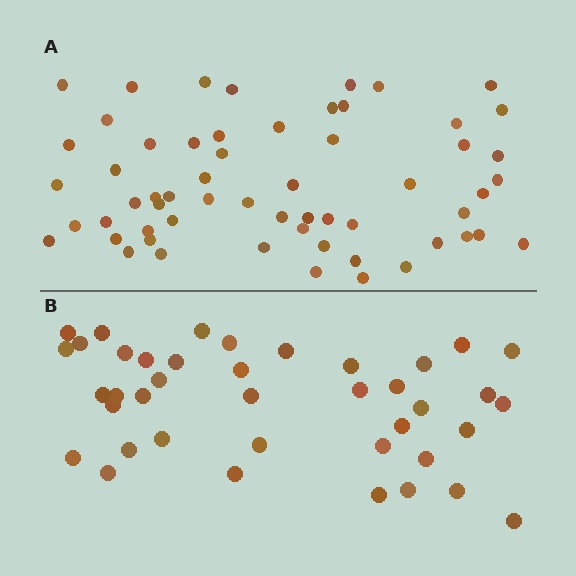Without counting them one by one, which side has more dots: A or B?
Region A (the top region) has more dots.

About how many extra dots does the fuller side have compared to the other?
Region A has approximately 20 more dots than region B.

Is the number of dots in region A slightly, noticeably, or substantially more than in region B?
Region A has substantially more. The ratio is roughly 1.5 to 1.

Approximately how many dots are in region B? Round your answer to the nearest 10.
About 40 dots.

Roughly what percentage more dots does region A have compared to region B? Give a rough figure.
About 50% more.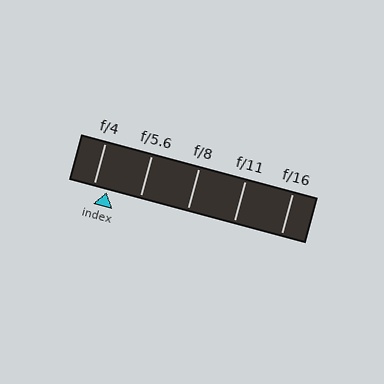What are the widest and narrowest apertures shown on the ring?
The widest aperture shown is f/4 and the narrowest is f/16.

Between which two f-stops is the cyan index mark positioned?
The index mark is between f/4 and f/5.6.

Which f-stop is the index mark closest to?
The index mark is closest to f/4.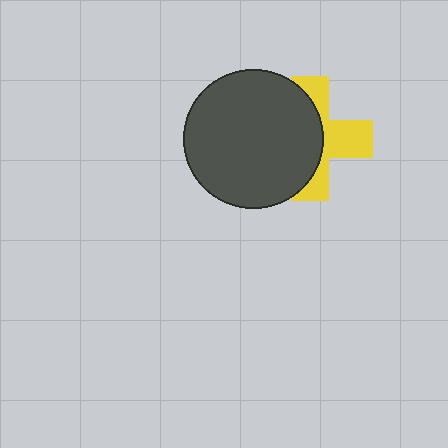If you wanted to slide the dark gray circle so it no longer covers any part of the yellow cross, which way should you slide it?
Slide it left — that is the most direct way to separate the two shapes.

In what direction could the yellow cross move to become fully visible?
The yellow cross could move right. That would shift it out from behind the dark gray circle entirely.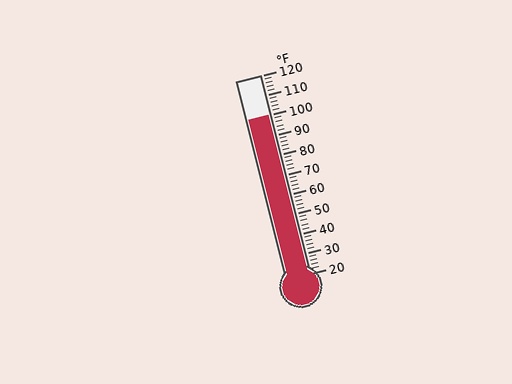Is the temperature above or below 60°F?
The temperature is above 60°F.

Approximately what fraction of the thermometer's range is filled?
The thermometer is filled to approximately 80% of its range.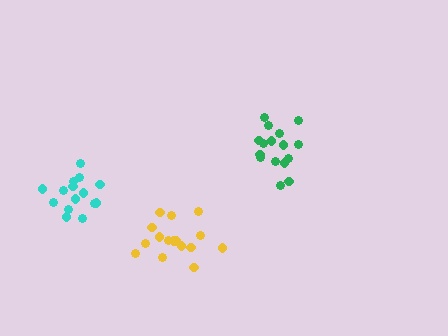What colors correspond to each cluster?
The clusters are colored: green, cyan, yellow.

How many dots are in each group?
Group 1: 16 dots, Group 2: 15 dots, Group 3: 16 dots (47 total).